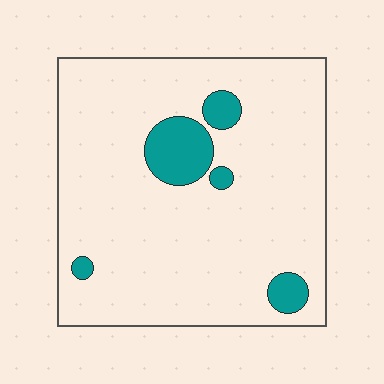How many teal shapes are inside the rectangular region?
5.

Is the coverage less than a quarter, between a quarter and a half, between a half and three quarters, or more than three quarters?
Less than a quarter.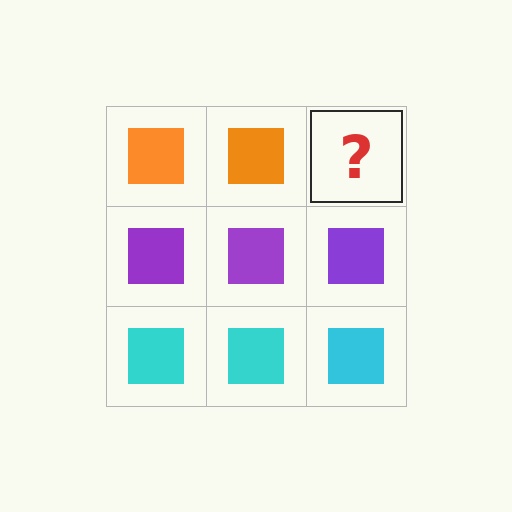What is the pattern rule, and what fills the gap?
The rule is that each row has a consistent color. The gap should be filled with an orange square.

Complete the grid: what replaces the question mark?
The question mark should be replaced with an orange square.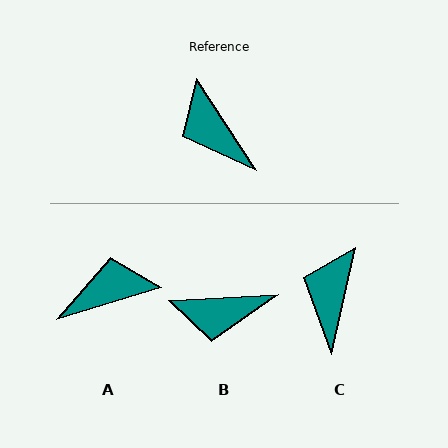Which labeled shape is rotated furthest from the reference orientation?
A, about 106 degrees away.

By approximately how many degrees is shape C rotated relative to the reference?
Approximately 45 degrees clockwise.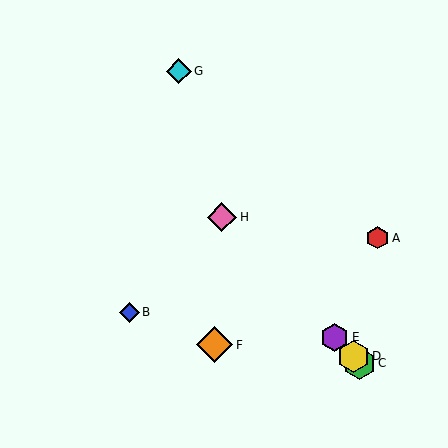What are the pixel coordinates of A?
Object A is at (378, 238).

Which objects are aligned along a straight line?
Objects C, D, E, H are aligned along a straight line.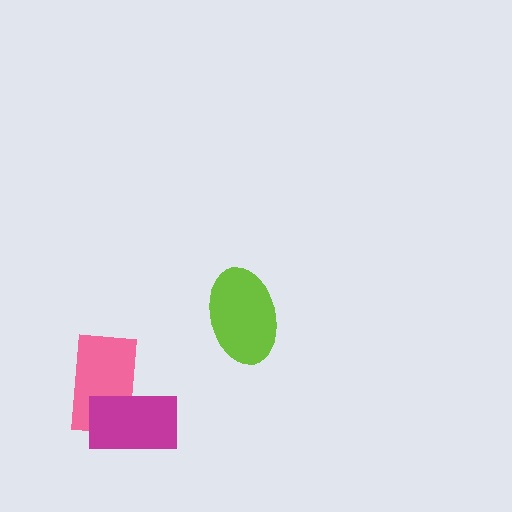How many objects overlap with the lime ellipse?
0 objects overlap with the lime ellipse.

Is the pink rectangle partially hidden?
Yes, it is partially covered by another shape.